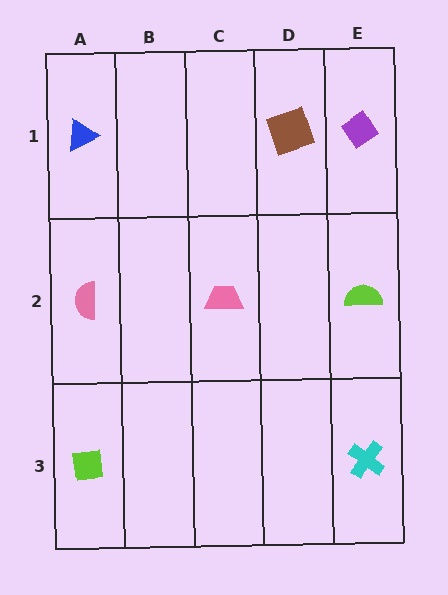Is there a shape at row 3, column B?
No, that cell is empty.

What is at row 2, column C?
A pink trapezoid.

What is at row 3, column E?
A cyan cross.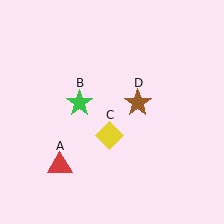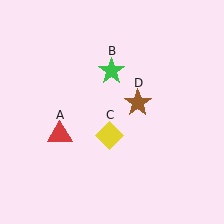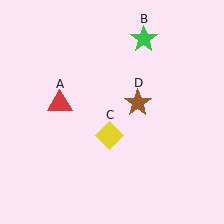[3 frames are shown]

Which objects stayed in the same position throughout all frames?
Yellow diamond (object C) and brown star (object D) remained stationary.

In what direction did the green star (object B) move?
The green star (object B) moved up and to the right.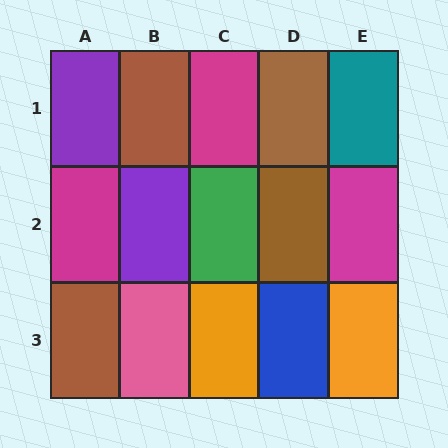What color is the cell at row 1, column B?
Brown.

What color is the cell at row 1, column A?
Purple.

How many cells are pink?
1 cell is pink.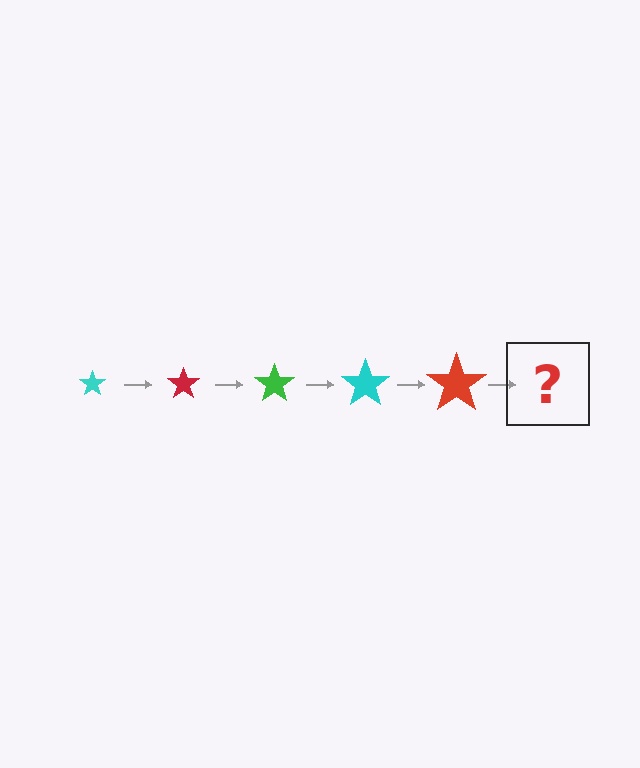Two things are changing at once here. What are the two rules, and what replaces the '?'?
The two rules are that the star grows larger each step and the color cycles through cyan, red, and green. The '?' should be a green star, larger than the previous one.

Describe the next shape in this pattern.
It should be a green star, larger than the previous one.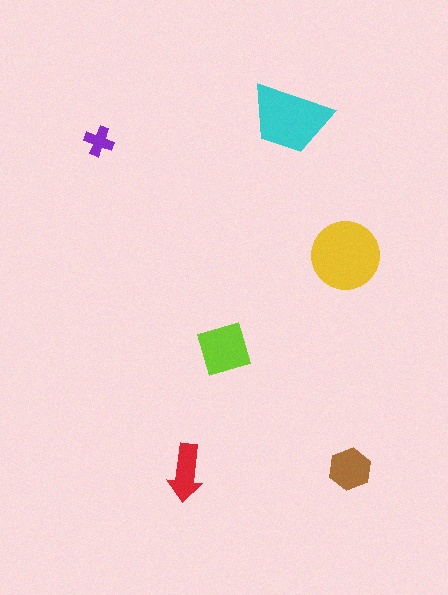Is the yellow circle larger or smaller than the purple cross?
Larger.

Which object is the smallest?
The purple cross.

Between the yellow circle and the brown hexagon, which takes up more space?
The yellow circle.